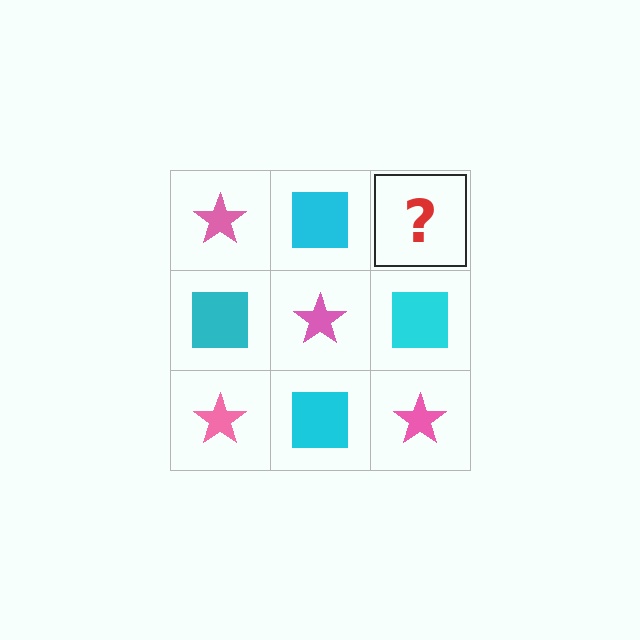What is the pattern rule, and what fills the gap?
The rule is that it alternates pink star and cyan square in a checkerboard pattern. The gap should be filled with a pink star.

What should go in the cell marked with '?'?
The missing cell should contain a pink star.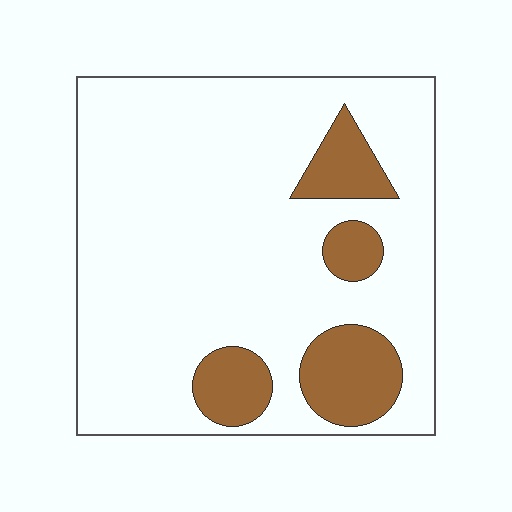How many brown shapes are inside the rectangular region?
4.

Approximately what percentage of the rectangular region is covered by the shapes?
Approximately 15%.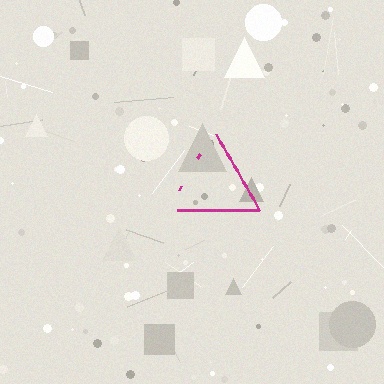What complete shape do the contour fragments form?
The contour fragments form a triangle.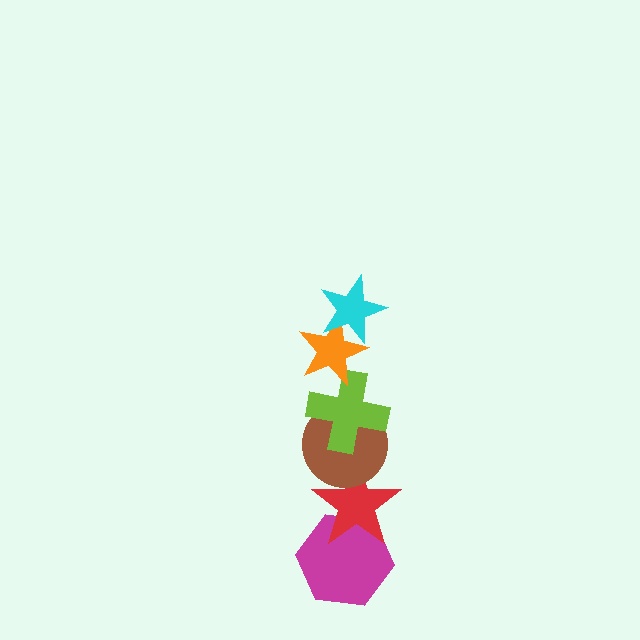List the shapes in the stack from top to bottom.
From top to bottom: the cyan star, the orange star, the lime cross, the brown circle, the red star, the magenta hexagon.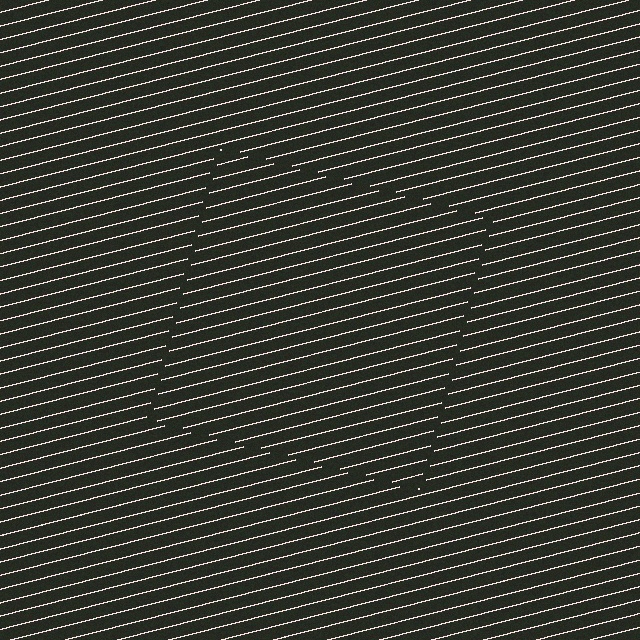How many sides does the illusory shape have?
4 sides — the line-ends trace a square.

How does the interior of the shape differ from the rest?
The interior of the shape contains the same grating, shifted by half a period — the contour is defined by the phase discontinuity where line-ends from the inner and outer gratings abut.